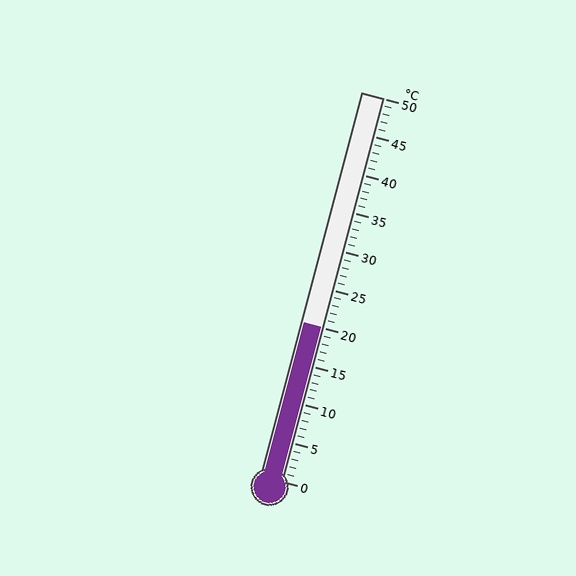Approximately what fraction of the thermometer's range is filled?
The thermometer is filled to approximately 40% of its range.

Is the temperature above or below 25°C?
The temperature is below 25°C.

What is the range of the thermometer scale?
The thermometer scale ranges from 0°C to 50°C.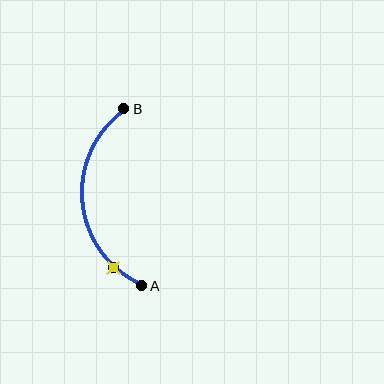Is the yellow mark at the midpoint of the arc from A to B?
No. The yellow mark lies on the arc but is closer to endpoint A. The arc midpoint would be at the point on the curve equidistant along the arc from both A and B.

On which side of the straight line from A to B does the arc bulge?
The arc bulges to the left of the straight line connecting A and B.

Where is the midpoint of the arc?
The arc midpoint is the point on the curve farthest from the straight line joining A and B. It sits to the left of that line.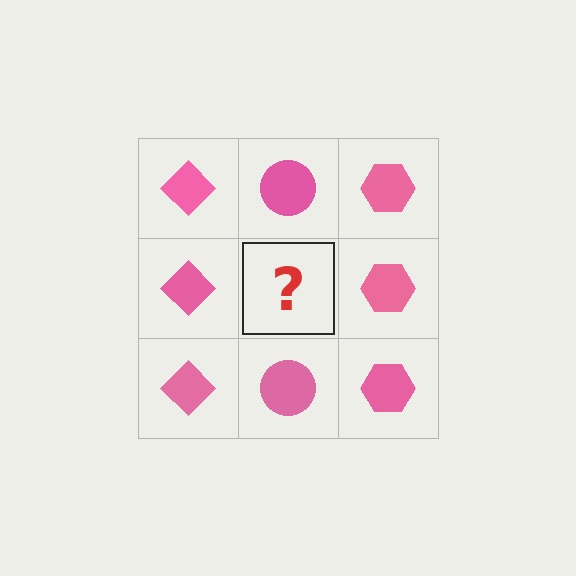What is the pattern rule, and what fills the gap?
The rule is that each column has a consistent shape. The gap should be filled with a pink circle.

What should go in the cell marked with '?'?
The missing cell should contain a pink circle.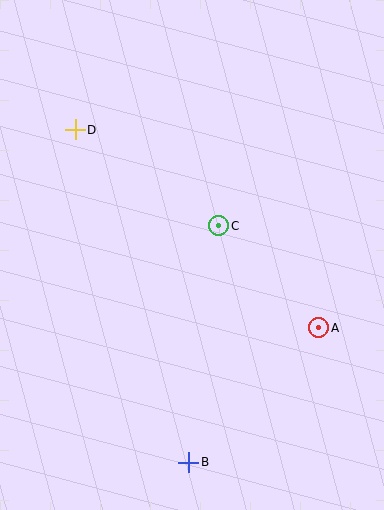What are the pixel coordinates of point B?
Point B is at (189, 462).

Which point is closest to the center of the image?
Point C at (219, 226) is closest to the center.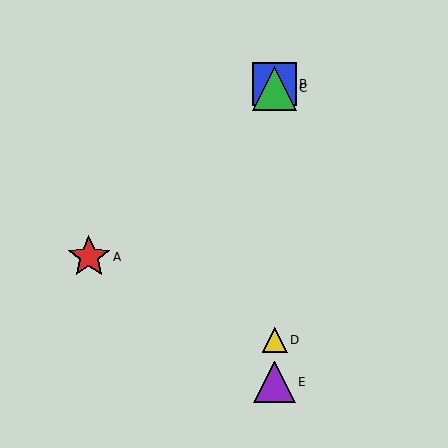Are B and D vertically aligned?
Yes, both are at x≈275.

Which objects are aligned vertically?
Objects B, C, D, E are aligned vertically.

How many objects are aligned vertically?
4 objects (B, C, D, E) are aligned vertically.